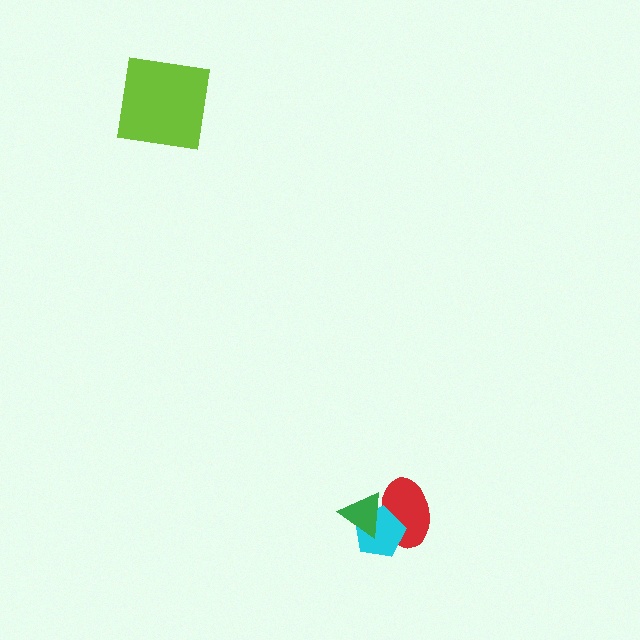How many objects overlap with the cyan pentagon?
2 objects overlap with the cyan pentagon.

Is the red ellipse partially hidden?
Yes, it is partially covered by another shape.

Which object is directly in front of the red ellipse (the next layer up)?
The cyan pentagon is directly in front of the red ellipse.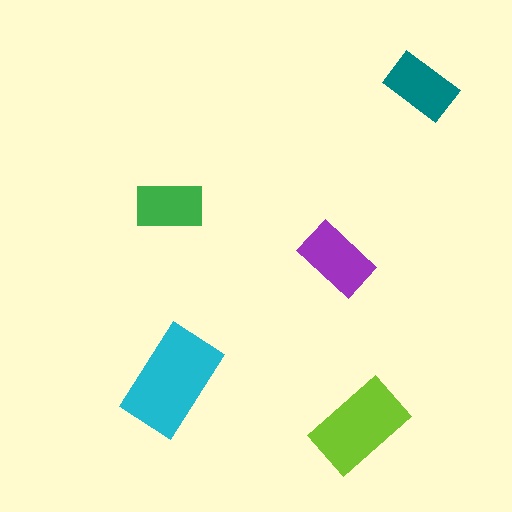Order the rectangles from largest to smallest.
the cyan one, the lime one, the purple one, the teal one, the green one.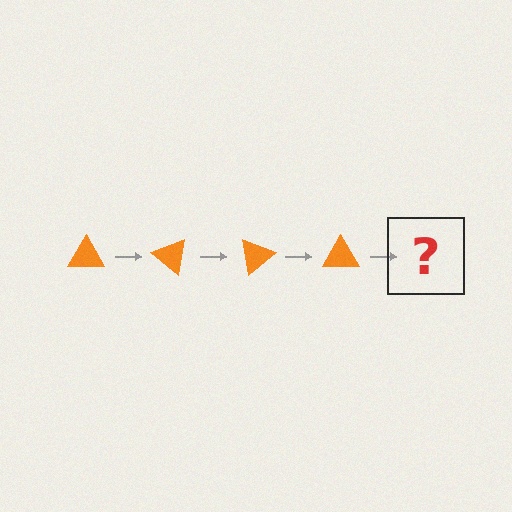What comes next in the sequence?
The next element should be an orange triangle rotated 160 degrees.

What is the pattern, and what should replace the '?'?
The pattern is that the triangle rotates 40 degrees each step. The '?' should be an orange triangle rotated 160 degrees.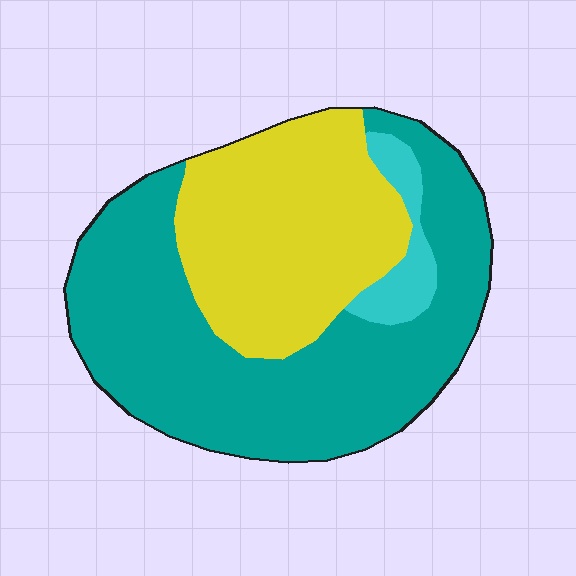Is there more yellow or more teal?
Teal.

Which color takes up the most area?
Teal, at roughly 60%.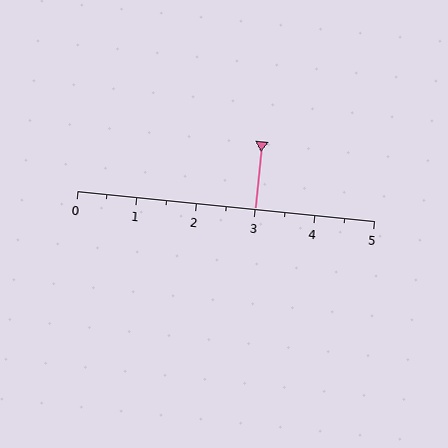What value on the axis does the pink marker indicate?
The marker indicates approximately 3.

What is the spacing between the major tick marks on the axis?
The major ticks are spaced 1 apart.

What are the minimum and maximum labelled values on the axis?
The axis runs from 0 to 5.